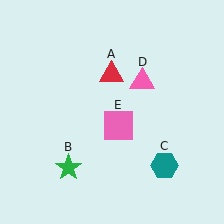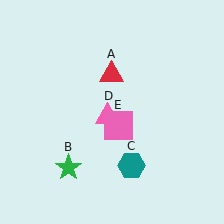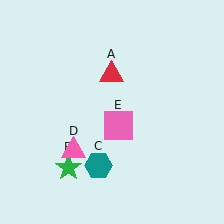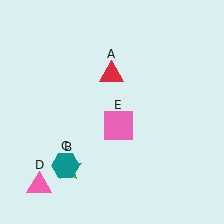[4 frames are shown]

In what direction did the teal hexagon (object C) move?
The teal hexagon (object C) moved left.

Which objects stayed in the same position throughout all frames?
Red triangle (object A) and green star (object B) and pink square (object E) remained stationary.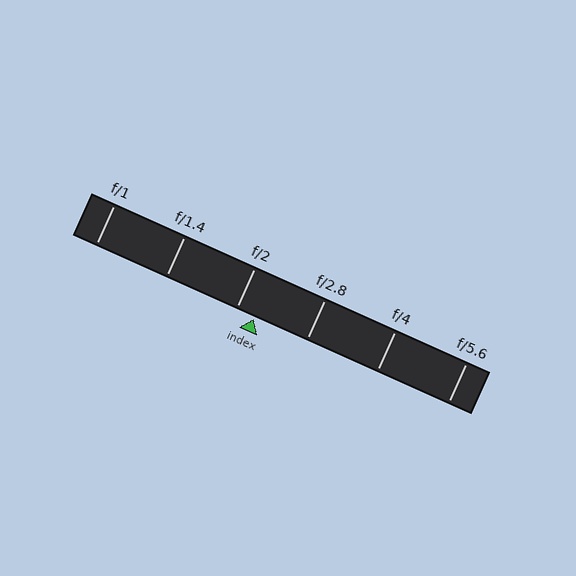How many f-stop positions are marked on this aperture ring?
There are 6 f-stop positions marked.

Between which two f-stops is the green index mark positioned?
The index mark is between f/2 and f/2.8.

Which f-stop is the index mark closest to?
The index mark is closest to f/2.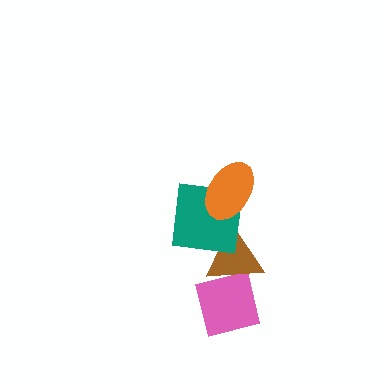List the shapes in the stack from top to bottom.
From top to bottom: the orange ellipse, the teal square, the brown triangle, the pink square.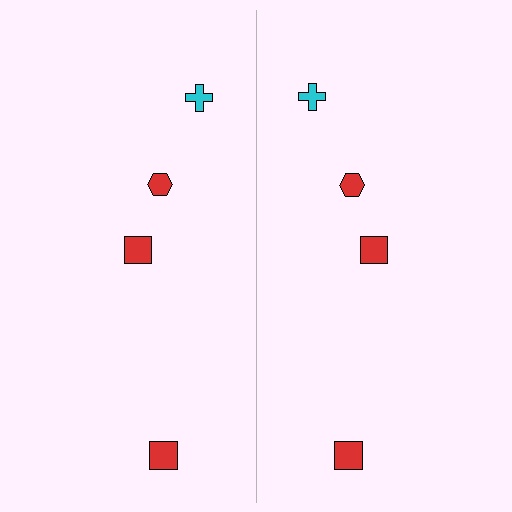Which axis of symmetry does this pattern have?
The pattern has a vertical axis of symmetry running through the center of the image.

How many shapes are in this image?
There are 8 shapes in this image.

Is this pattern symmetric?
Yes, this pattern has bilateral (reflection) symmetry.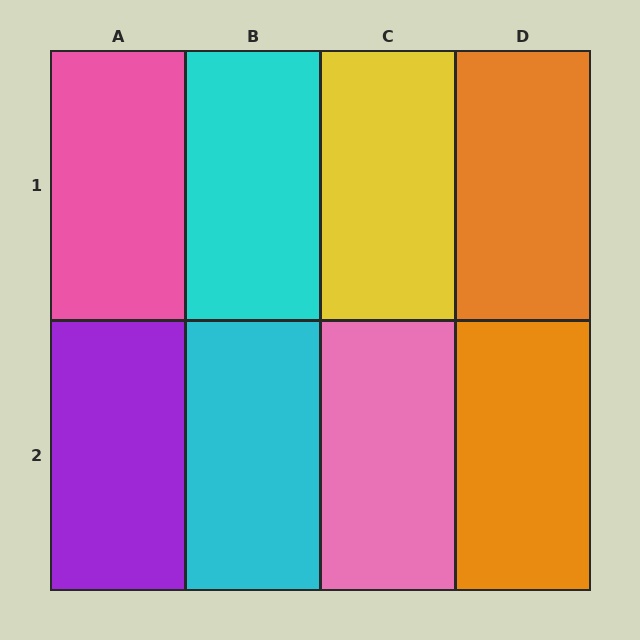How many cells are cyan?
2 cells are cyan.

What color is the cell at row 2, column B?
Cyan.